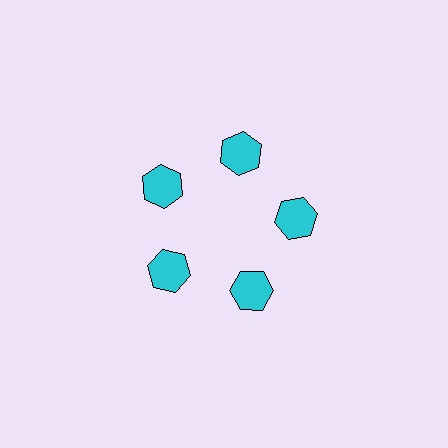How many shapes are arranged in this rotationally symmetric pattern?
There are 5 shapes, arranged in 5 groups of 1.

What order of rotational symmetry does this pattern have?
This pattern has 5-fold rotational symmetry.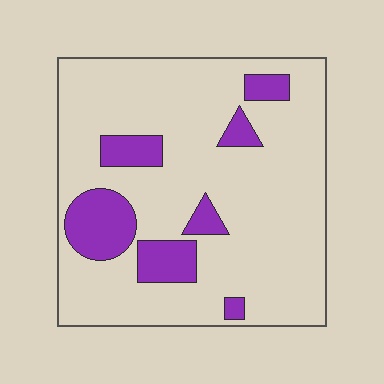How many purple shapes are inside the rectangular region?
7.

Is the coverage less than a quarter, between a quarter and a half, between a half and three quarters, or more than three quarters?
Less than a quarter.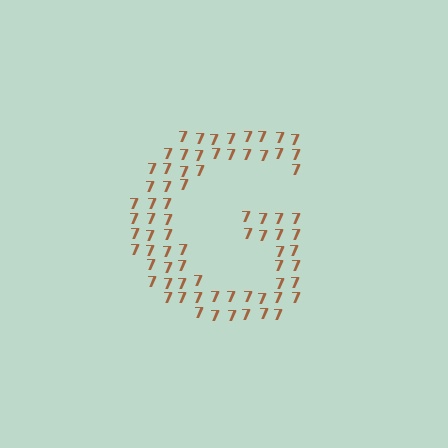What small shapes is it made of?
It is made of small digit 7's.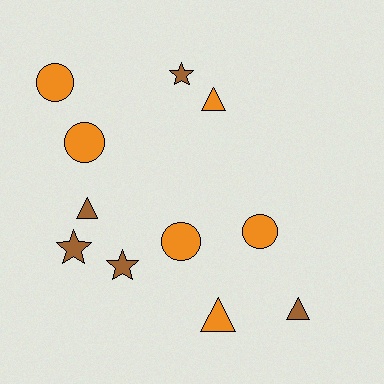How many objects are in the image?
There are 11 objects.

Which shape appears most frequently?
Triangle, with 4 objects.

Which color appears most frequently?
Orange, with 6 objects.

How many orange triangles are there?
There are 2 orange triangles.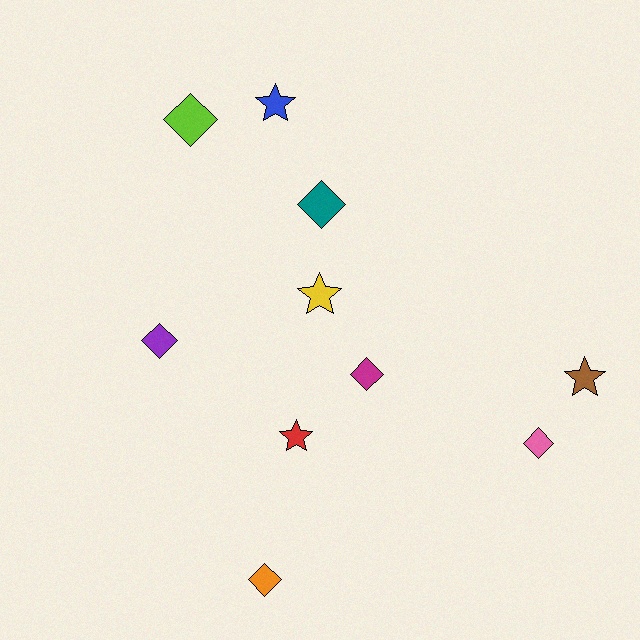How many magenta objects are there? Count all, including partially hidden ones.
There is 1 magenta object.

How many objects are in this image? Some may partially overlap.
There are 10 objects.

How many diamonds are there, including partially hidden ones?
There are 6 diamonds.